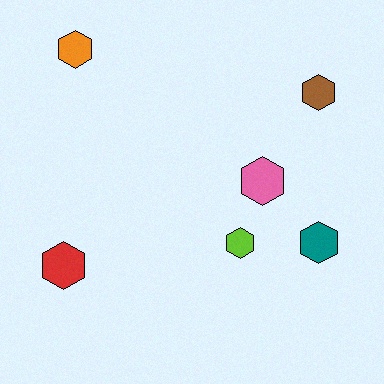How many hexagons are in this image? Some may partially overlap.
There are 6 hexagons.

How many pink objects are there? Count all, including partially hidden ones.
There is 1 pink object.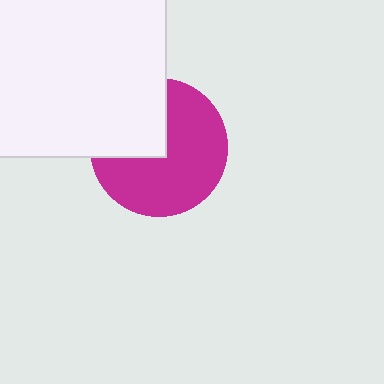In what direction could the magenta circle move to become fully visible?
The magenta circle could move toward the lower-right. That would shift it out from behind the white square entirely.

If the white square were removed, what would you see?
You would see the complete magenta circle.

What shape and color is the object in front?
The object in front is a white square.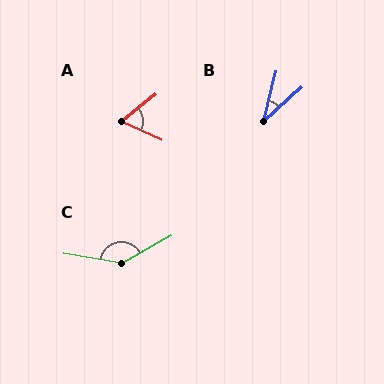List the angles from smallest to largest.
B (34°), A (64°), C (142°).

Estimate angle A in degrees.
Approximately 64 degrees.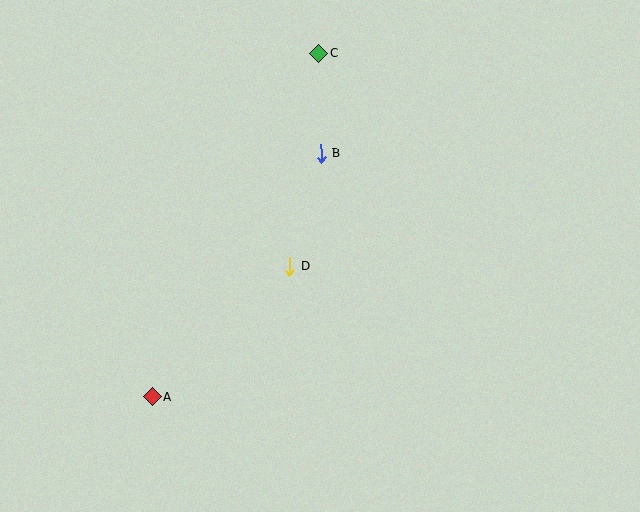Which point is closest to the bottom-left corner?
Point A is closest to the bottom-left corner.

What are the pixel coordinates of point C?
Point C is at (319, 53).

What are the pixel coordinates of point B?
Point B is at (321, 153).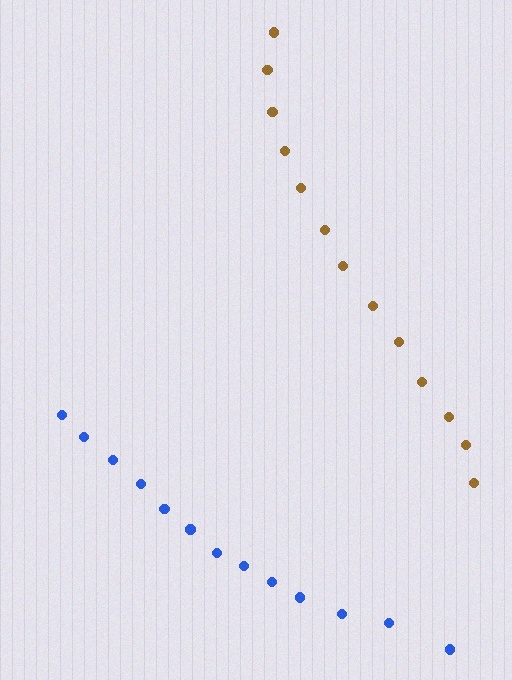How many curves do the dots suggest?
There are 2 distinct paths.